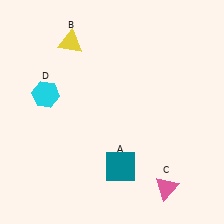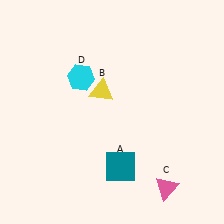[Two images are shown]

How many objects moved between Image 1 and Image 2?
2 objects moved between the two images.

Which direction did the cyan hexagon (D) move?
The cyan hexagon (D) moved right.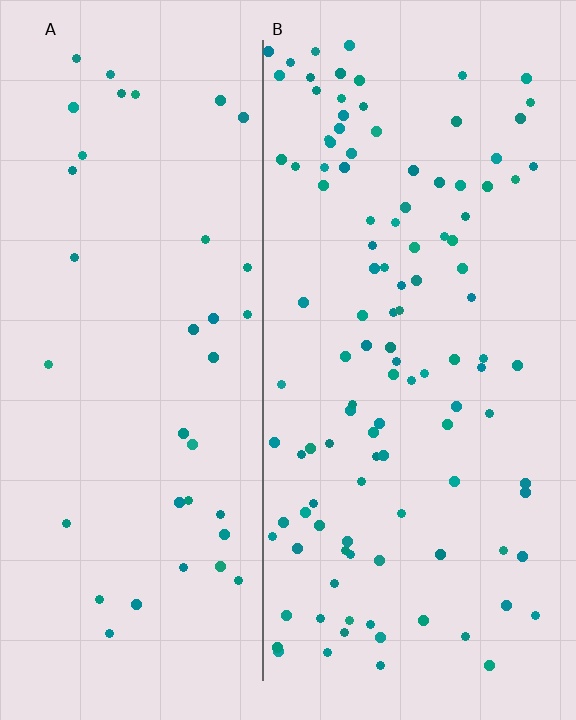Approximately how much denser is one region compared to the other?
Approximately 3.0× — region B over region A.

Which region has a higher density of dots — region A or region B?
B (the right).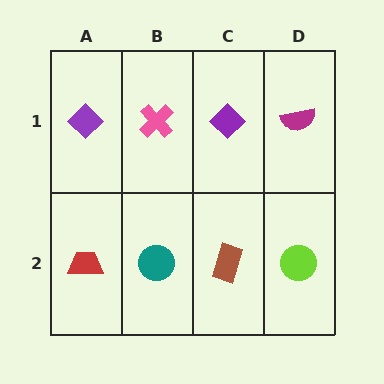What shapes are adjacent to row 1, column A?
A red trapezoid (row 2, column A), a pink cross (row 1, column B).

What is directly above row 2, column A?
A purple diamond.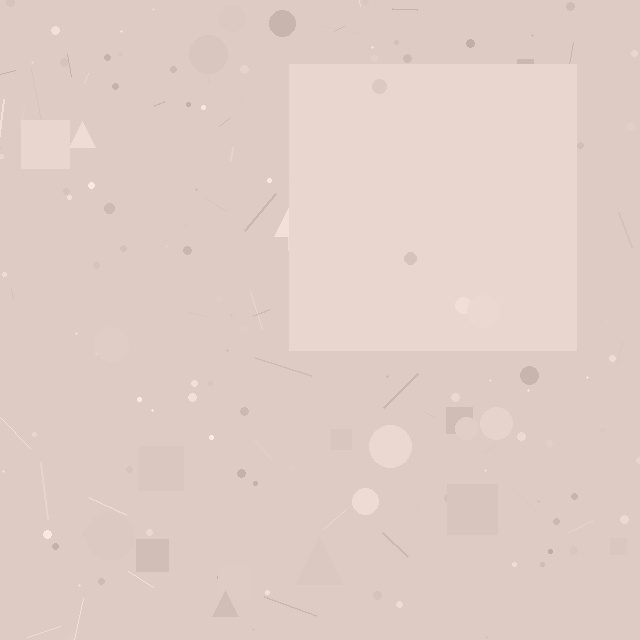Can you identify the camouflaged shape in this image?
The camouflaged shape is a square.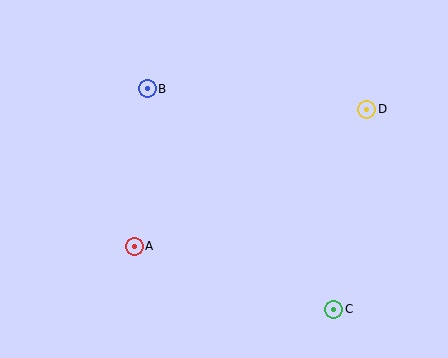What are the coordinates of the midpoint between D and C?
The midpoint between D and C is at (350, 209).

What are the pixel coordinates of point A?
Point A is at (134, 246).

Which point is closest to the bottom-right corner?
Point C is closest to the bottom-right corner.